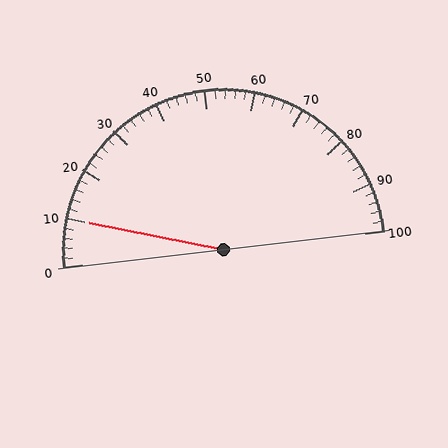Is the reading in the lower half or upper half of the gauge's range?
The reading is in the lower half of the range (0 to 100).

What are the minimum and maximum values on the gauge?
The gauge ranges from 0 to 100.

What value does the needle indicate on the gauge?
The needle indicates approximately 10.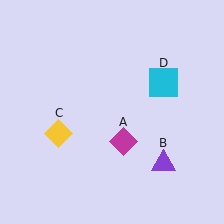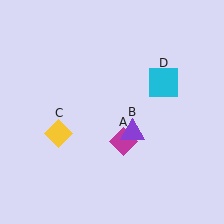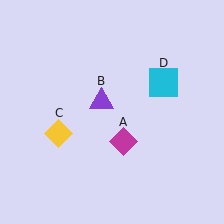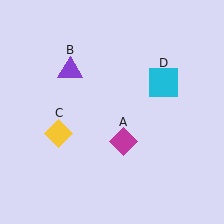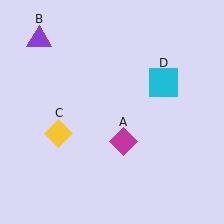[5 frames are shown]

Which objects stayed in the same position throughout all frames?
Magenta diamond (object A) and yellow diamond (object C) and cyan square (object D) remained stationary.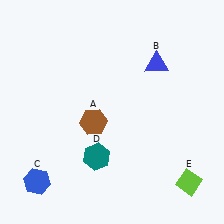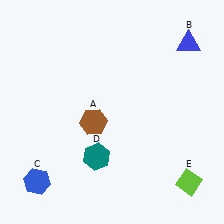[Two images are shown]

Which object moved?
The blue triangle (B) moved right.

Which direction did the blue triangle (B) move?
The blue triangle (B) moved right.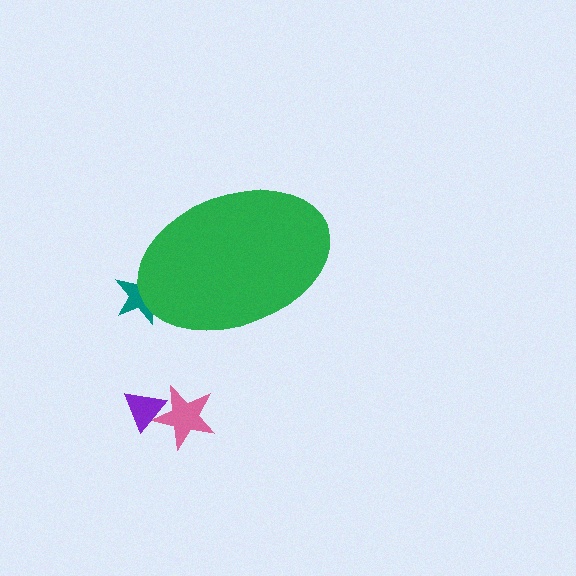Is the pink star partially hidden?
No, the pink star is fully visible.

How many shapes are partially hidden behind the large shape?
1 shape is partially hidden.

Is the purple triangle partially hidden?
No, the purple triangle is fully visible.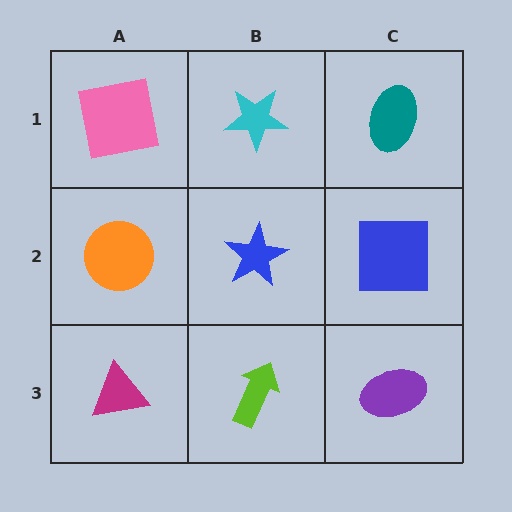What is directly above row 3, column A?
An orange circle.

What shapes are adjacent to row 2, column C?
A teal ellipse (row 1, column C), a purple ellipse (row 3, column C), a blue star (row 2, column B).